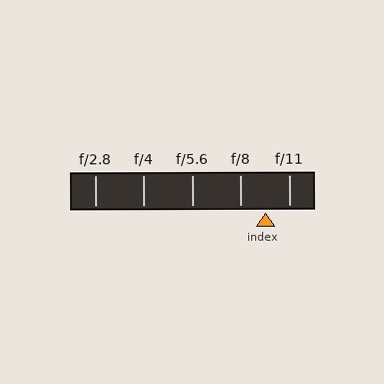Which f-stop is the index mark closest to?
The index mark is closest to f/11.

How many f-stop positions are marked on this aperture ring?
There are 5 f-stop positions marked.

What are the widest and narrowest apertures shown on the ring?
The widest aperture shown is f/2.8 and the narrowest is f/11.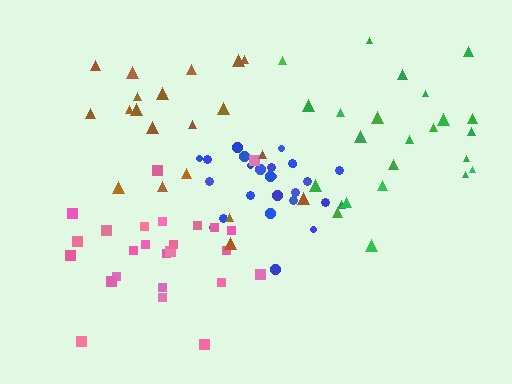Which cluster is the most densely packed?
Blue.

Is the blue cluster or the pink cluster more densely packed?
Blue.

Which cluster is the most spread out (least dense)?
Green.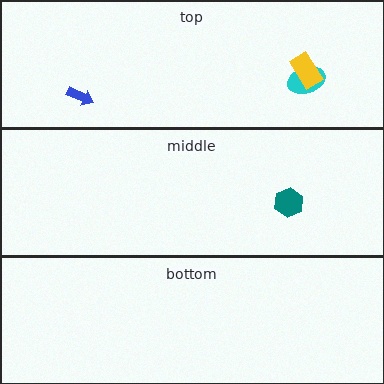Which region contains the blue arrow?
The top region.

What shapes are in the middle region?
The teal hexagon.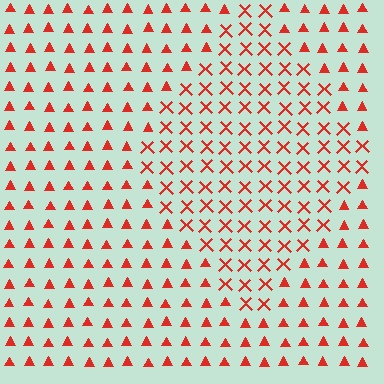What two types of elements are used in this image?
The image uses X marks inside the diamond region and triangles outside it.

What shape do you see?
I see a diamond.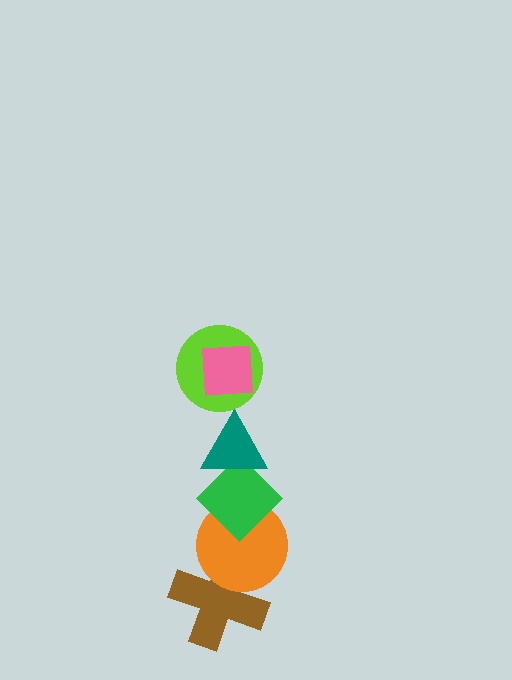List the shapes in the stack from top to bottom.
From top to bottom: the pink square, the lime circle, the teal triangle, the green diamond, the orange circle, the brown cross.